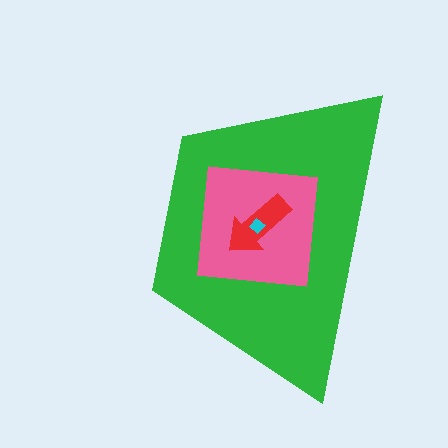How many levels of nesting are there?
4.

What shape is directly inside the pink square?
The red arrow.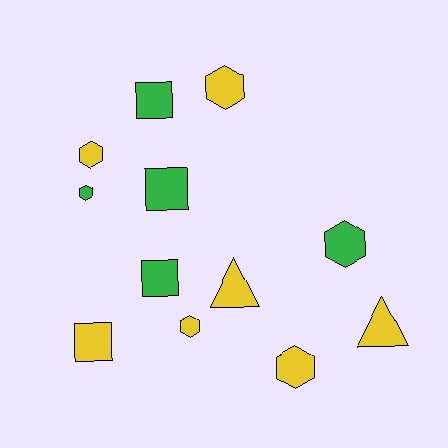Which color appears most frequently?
Yellow, with 7 objects.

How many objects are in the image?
There are 12 objects.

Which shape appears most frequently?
Hexagon, with 6 objects.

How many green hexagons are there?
There are 2 green hexagons.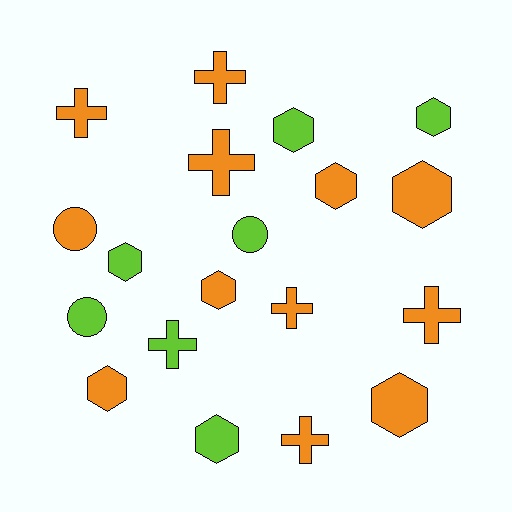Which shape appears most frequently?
Hexagon, with 9 objects.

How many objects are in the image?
There are 19 objects.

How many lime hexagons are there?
There are 4 lime hexagons.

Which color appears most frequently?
Orange, with 12 objects.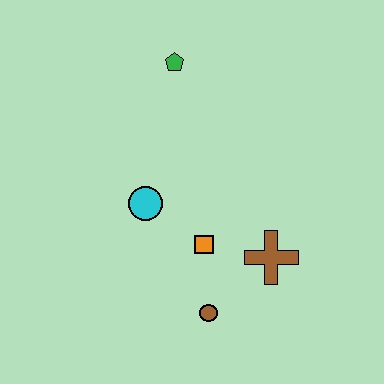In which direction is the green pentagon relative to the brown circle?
The green pentagon is above the brown circle.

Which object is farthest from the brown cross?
The green pentagon is farthest from the brown cross.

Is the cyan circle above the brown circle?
Yes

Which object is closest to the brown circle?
The orange square is closest to the brown circle.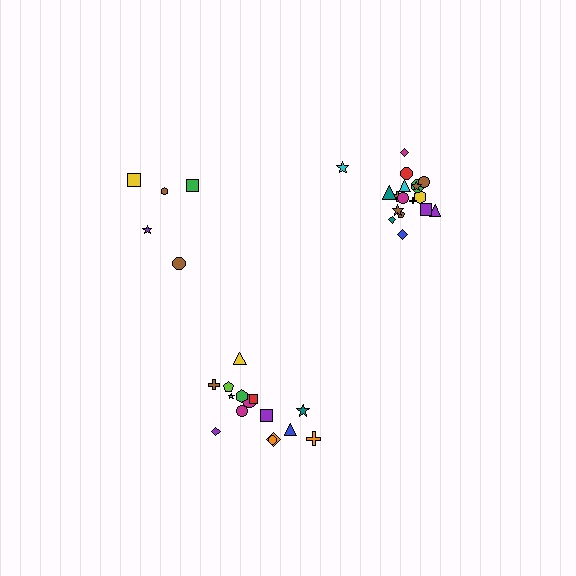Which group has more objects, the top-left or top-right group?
The top-right group.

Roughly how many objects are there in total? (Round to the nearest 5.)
Roughly 40 objects in total.